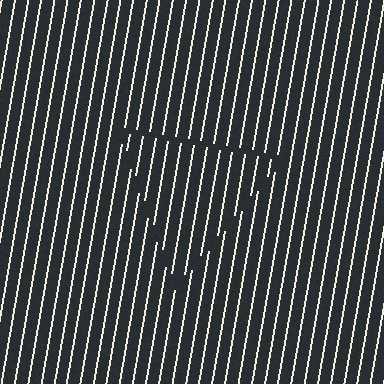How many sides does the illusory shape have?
3 sides — the line-ends trace a triangle.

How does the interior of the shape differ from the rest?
The interior of the shape contains the same grating, shifted by half a period — the contour is defined by the phase discontinuity where line-ends from the inner and outer gratings abut.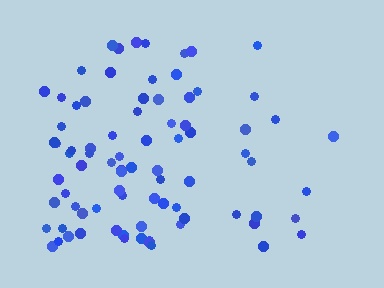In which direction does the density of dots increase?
From right to left, with the left side densest.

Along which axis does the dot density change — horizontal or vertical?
Horizontal.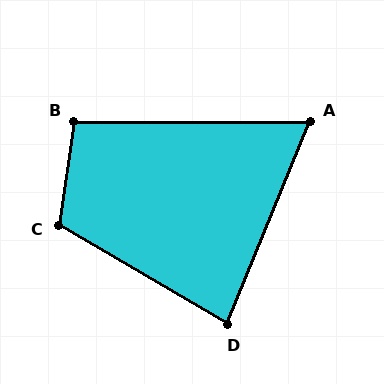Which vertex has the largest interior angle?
C, at approximately 112 degrees.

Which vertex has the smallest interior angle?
A, at approximately 68 degrees.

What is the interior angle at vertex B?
Approximately 98 degrees (obtuse).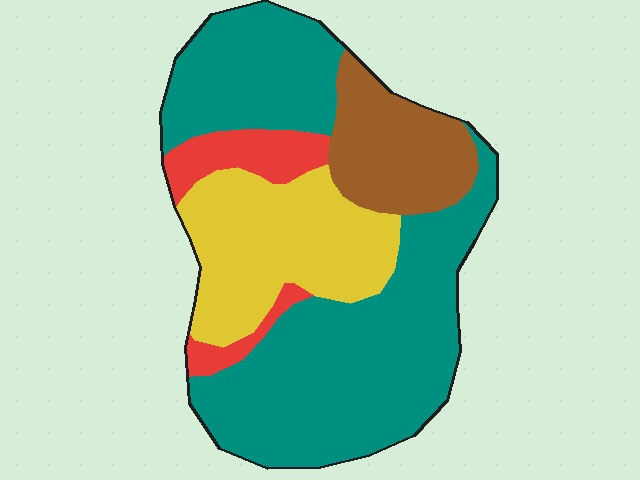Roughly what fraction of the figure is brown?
Brown takes up about one eighth (1/8) of the figure.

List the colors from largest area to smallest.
From largest to smallest: teal, yellow, brown, red.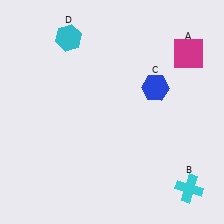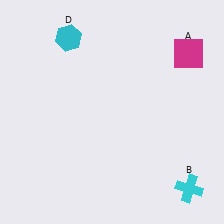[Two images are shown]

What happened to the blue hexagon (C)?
The blue hexagon (C) was removed in Image 2. It was in the top-right area of Image 1.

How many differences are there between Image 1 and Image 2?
There is 1 difference between the two images.